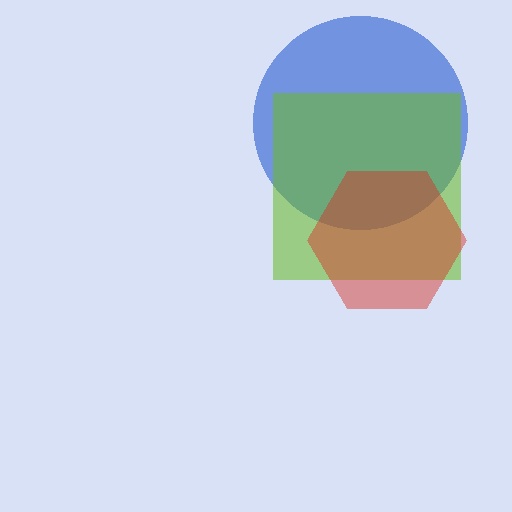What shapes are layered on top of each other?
The layered shapes are: a blue circle, a lime square, a red hexagon.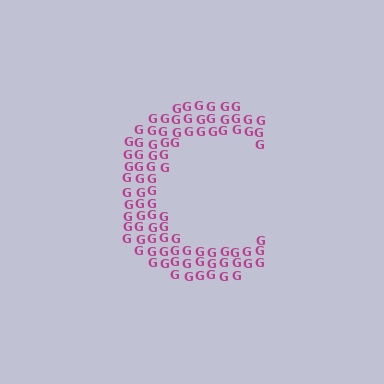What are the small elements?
The small elements are letter G's.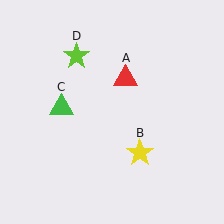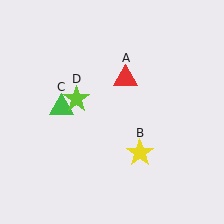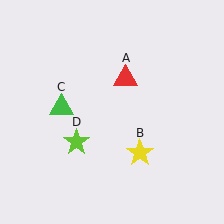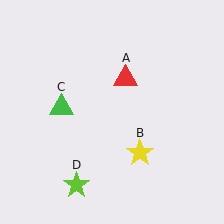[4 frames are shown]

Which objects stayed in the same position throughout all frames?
Red triangle (object A) and yellow star (object B) and green triangle (object C) remained stationary.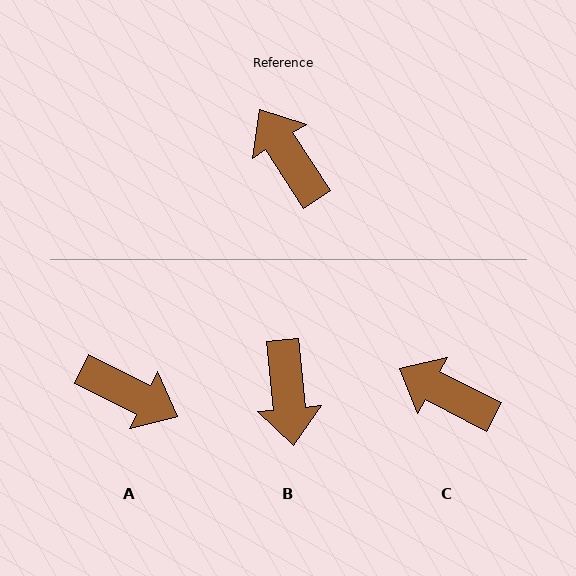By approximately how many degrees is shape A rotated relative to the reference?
Approximately 149 degrees clockwise.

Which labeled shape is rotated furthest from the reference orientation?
B, about 153 degrees away.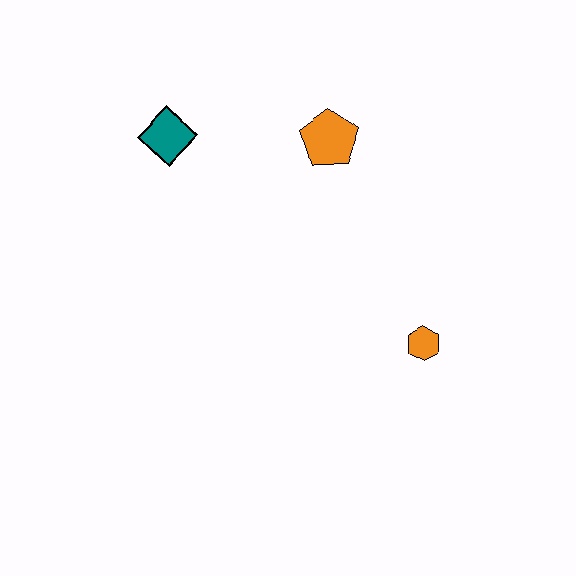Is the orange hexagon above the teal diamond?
No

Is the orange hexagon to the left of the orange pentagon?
No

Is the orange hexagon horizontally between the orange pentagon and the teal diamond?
No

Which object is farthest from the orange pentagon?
The orange hexagon is farthest from the orange pentagon.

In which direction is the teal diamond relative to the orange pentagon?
The teal diamond is to the left of the orange pentagon.